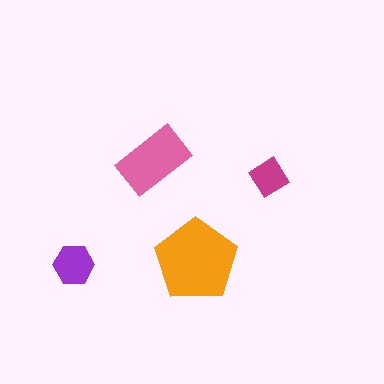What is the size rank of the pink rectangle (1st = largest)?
2nd.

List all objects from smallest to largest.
The magenta diamond, the purple hexagon, the pink rectangle, the orange pentagon.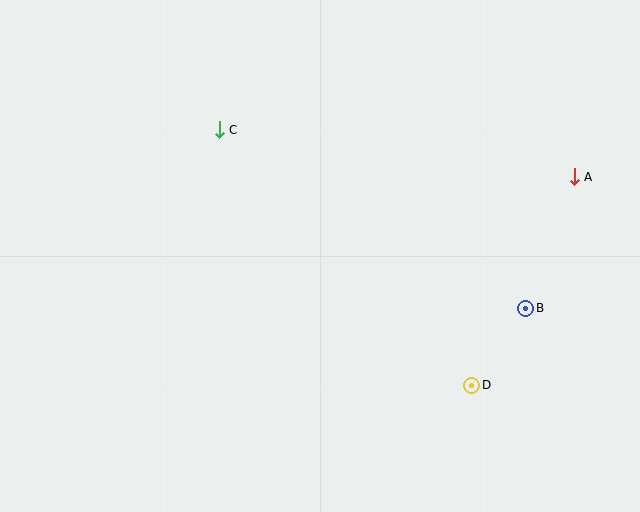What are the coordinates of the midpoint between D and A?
The midpoint between D and A is at (523, 281).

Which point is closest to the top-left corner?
Point C is closest to the top-left corner.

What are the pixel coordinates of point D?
Point D is at (472, 385).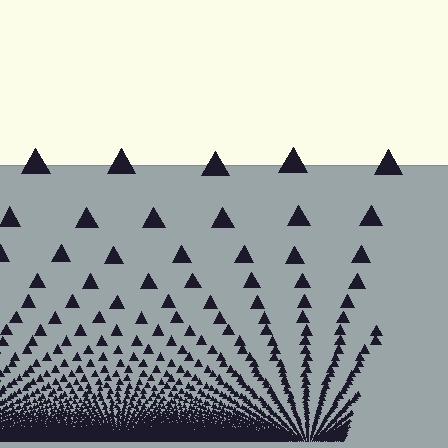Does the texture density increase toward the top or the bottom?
Density increases toward the bottom.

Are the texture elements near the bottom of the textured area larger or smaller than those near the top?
Smaller. The gradient is inverted — elements near the bottom are smaller and denser.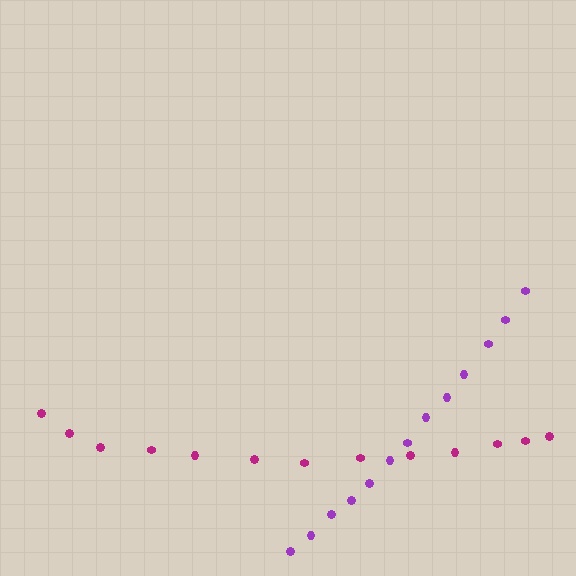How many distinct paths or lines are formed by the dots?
There are 2 distinct paths.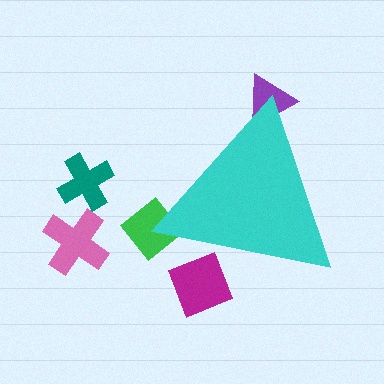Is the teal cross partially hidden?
No, the teal cross is fully visible.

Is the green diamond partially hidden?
Yes, the green diamond is partially hidden behind the cyan triangle.